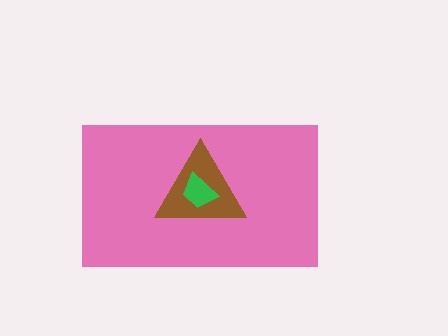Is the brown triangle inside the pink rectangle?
Yes.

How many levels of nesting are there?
3.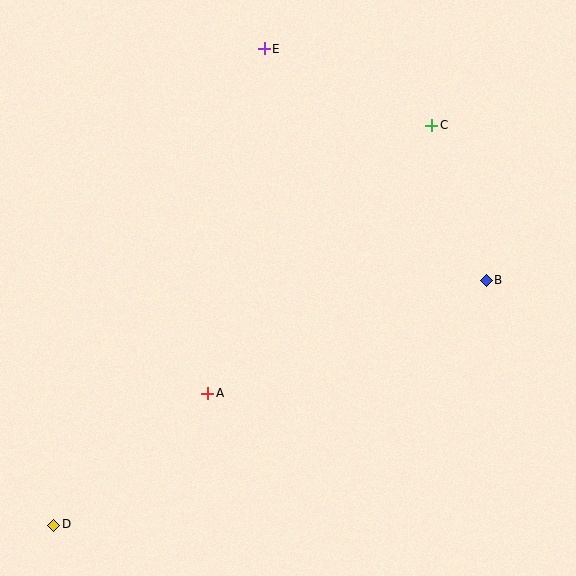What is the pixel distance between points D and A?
The distance between D and A is 203 pixels.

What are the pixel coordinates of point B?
Point B is at (486, 280).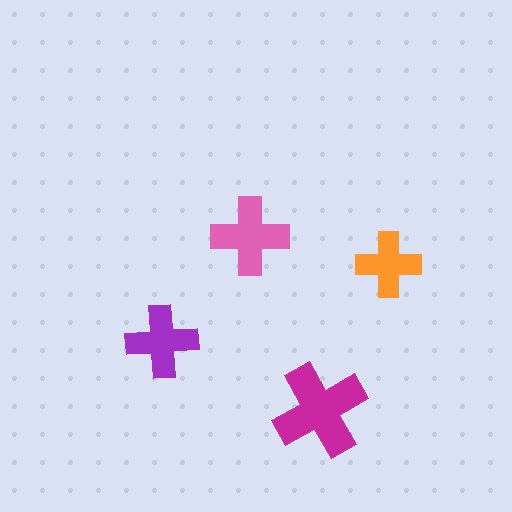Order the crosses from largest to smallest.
the magenta one, the pink one, the purple one, the orange one.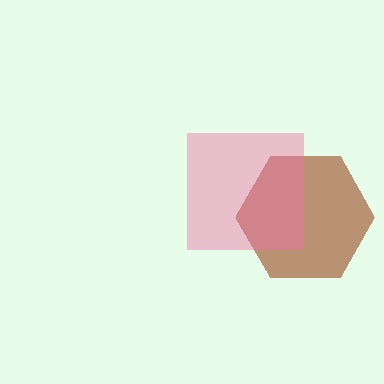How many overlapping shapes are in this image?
There are 2 overlapping shapes in the image.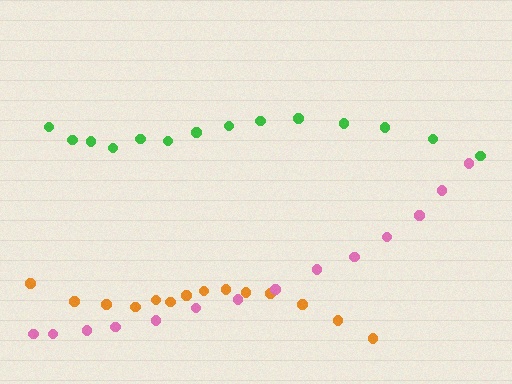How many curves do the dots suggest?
There are 3 distinct paths.